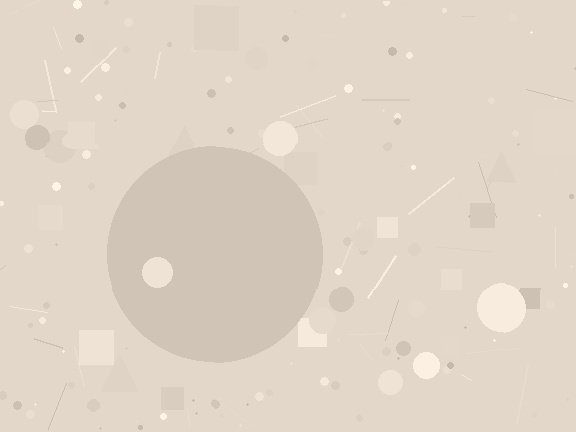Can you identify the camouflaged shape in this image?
The camouflaged shape is a circle.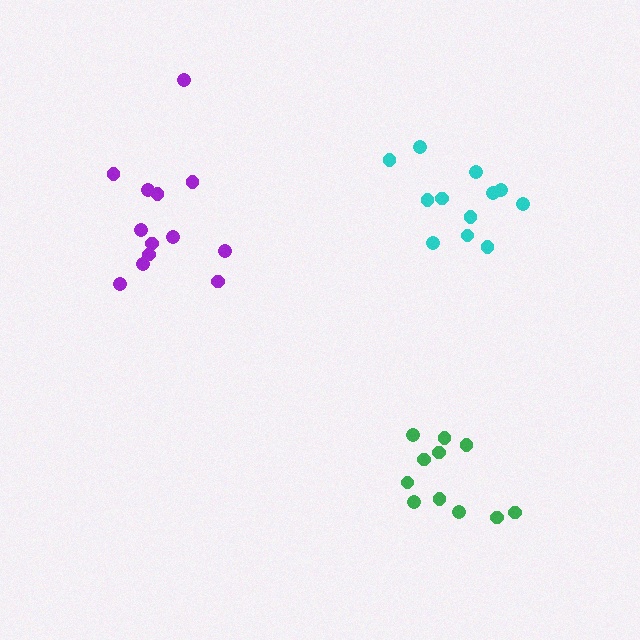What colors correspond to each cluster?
The clusters are colored: green, cyan, purple.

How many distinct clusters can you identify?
There are 3 distinct clusters.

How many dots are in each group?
Group 1: 11 dots, Group 2: 12 dots, Group 3: 13 dots (36 total).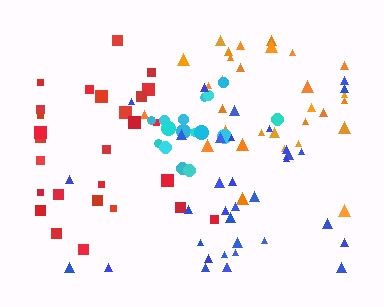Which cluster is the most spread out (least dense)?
Orange.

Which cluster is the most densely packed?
Cyan.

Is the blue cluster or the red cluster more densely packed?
Red.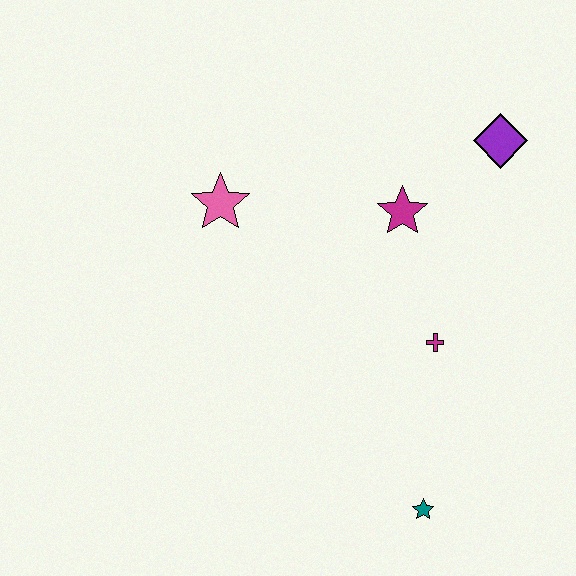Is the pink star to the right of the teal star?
No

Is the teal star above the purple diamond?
No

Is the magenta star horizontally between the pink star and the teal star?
Yes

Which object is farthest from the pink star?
The teal star is farthest from the pink star.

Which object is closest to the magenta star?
The purple diamond is closest to the magenta star.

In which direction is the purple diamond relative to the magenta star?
The purple diamond is to the right of the magenta star.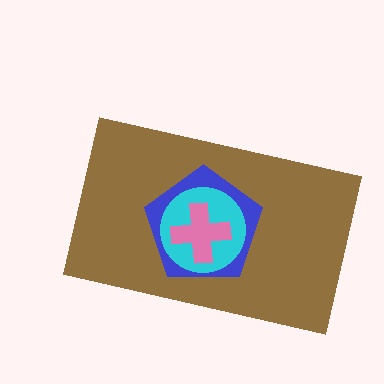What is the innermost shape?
The pink cross.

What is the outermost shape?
The brown rectangle.